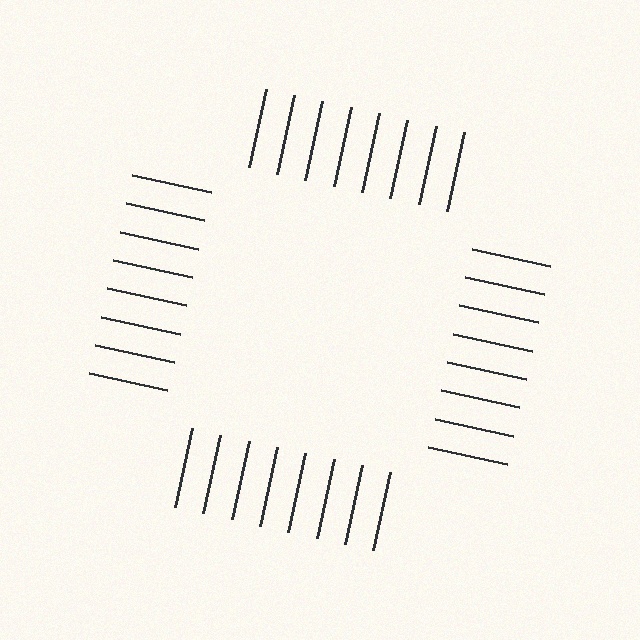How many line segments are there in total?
32 — 8 along each of the 4 edges.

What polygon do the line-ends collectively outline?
An illusory square — the line segments terminate on its edges but no continuous stroke is drawn.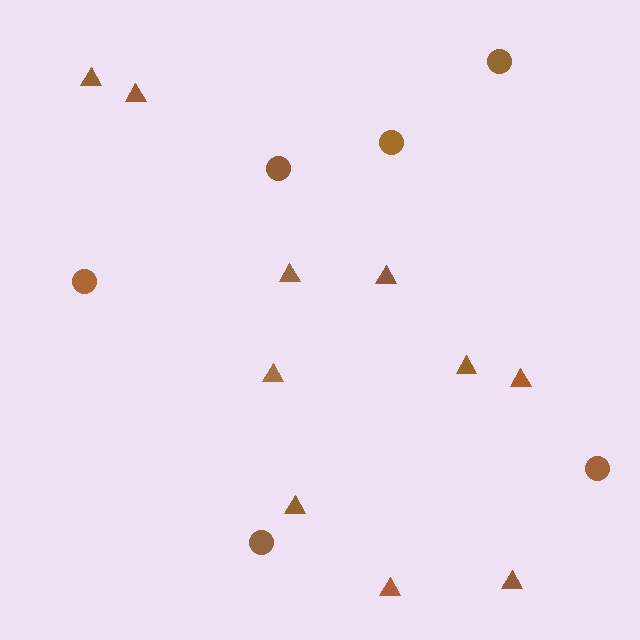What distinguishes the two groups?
There are 2 groups: one group of circles (6) and one group of triangles (10).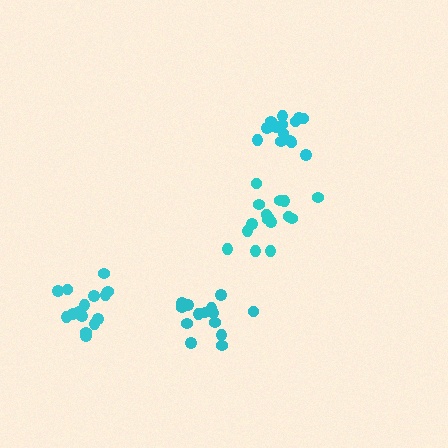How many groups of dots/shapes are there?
There are 4 groups.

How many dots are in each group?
Group 1: 14 dots, Group 2: 14 dots, Group 3: 16 dots, Group 4: 16 dots (60 total).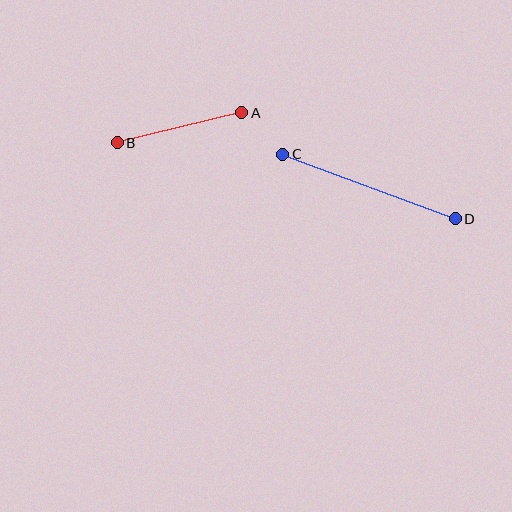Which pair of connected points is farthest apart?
Points C and D are farthest apart.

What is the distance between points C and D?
The distance is approximately 184 pixels.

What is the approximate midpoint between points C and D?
The midpoint is at approximately (369, 186) pixels.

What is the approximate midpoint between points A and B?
The midpoint is at approximately (180, 128) pixels.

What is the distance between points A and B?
The distance is approximately 128 pixels.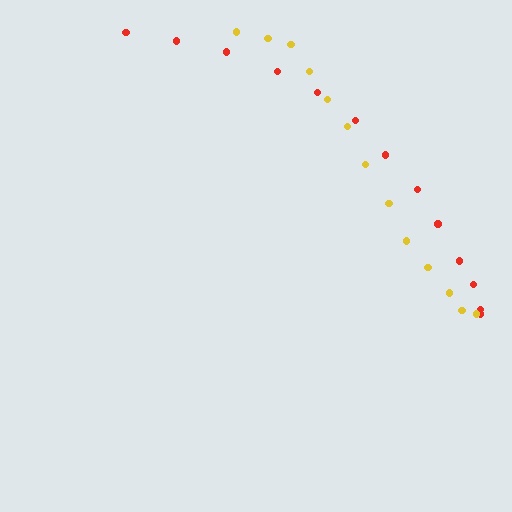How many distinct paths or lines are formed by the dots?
There are 2 distinct paths.